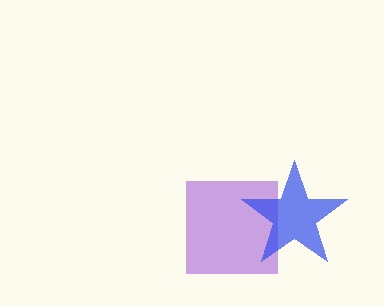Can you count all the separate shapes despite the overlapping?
Yes, there are 2 separate shapes.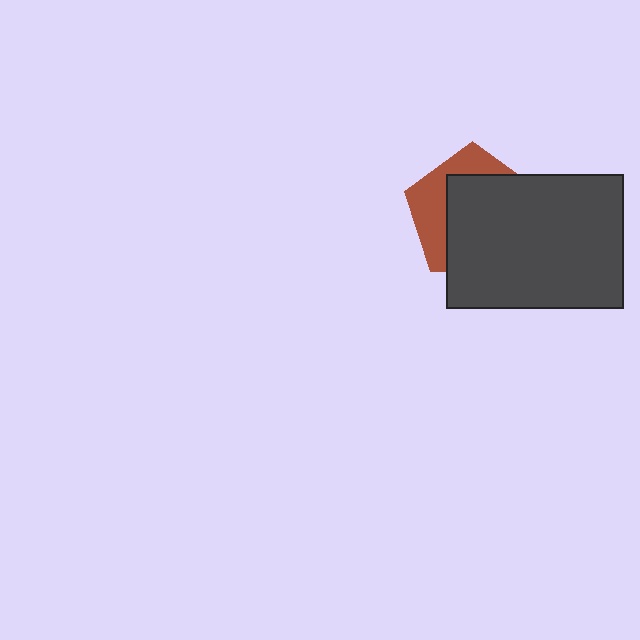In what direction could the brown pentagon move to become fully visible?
The brown pentagon could move toward the upper-left. That would shift it out from behind the dark gray rectangle entirely.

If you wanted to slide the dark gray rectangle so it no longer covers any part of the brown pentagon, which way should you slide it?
Slide it toward the lower-right — that is the most direct way to separate the two shapes.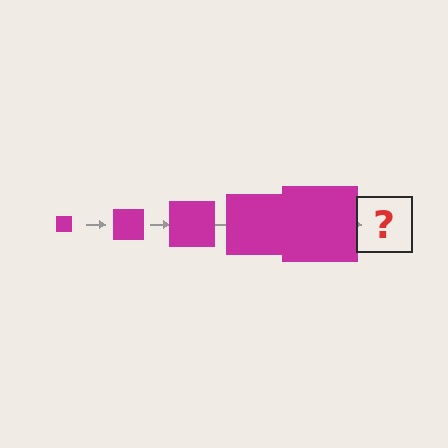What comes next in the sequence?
The next element should be a magenta square, larger than the previous one.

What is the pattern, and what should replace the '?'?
The pattern is that the square gets progressively larger each step. The '?' should be a magenta square, larger than the previous one.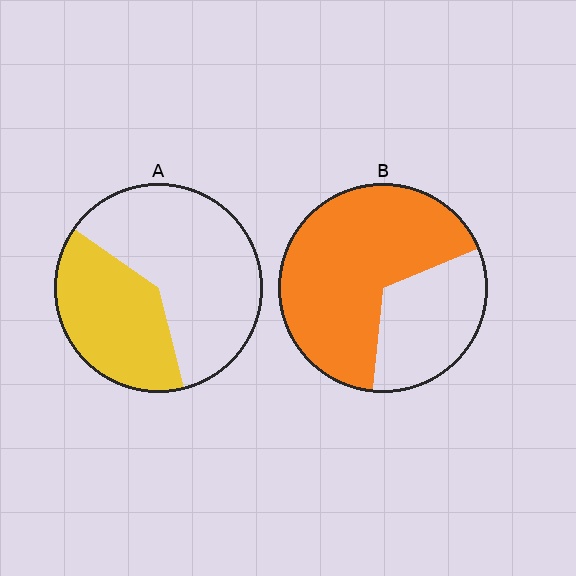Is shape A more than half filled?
No.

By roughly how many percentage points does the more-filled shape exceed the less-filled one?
By roughly 30 percentage points (B over A).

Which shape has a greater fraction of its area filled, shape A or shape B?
Shape B.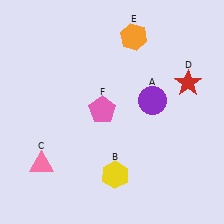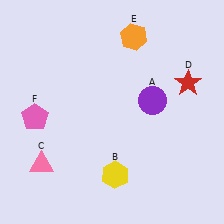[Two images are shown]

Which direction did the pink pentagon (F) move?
The pink pentagon (F) moved left.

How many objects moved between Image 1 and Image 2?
1 object moved between the two images.